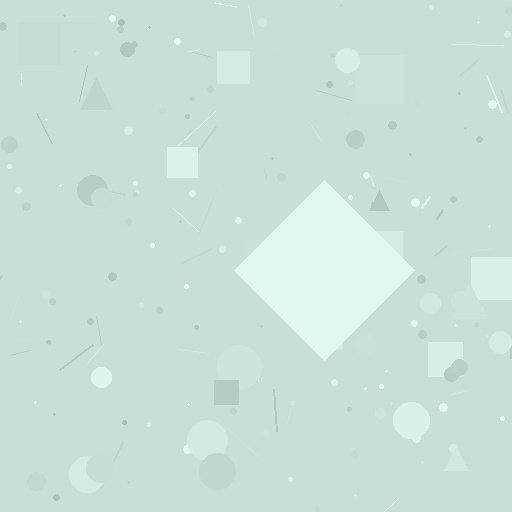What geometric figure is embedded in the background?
A diamond is embedded in the background.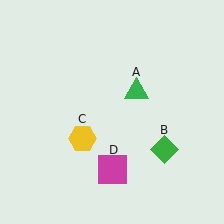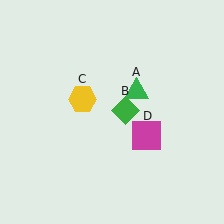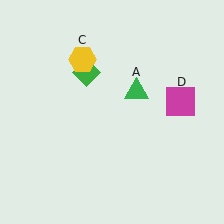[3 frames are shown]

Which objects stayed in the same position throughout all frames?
Green triangle (object A) remained stationary.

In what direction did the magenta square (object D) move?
The magenta square (object D) moved up and to the right.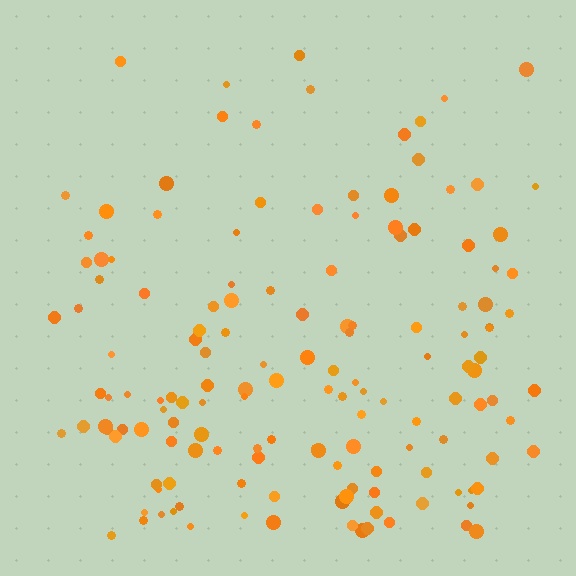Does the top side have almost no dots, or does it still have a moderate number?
Still a moderate number, just noticeably fewer than the bottom.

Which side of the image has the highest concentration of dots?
The bottom.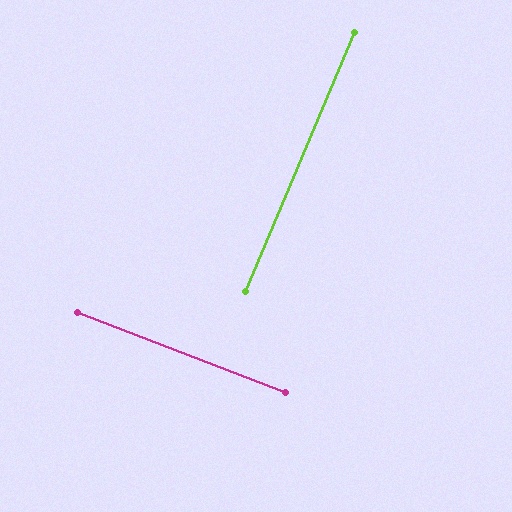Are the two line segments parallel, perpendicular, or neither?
Perpendicular — they meet at approximately 88°.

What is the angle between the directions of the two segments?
Approximately 88 degrees.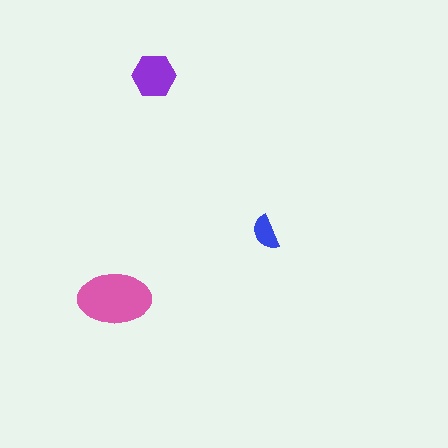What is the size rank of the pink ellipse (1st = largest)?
1st.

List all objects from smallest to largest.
The blue semicircle, the purple hexagon, the pink ellipse.